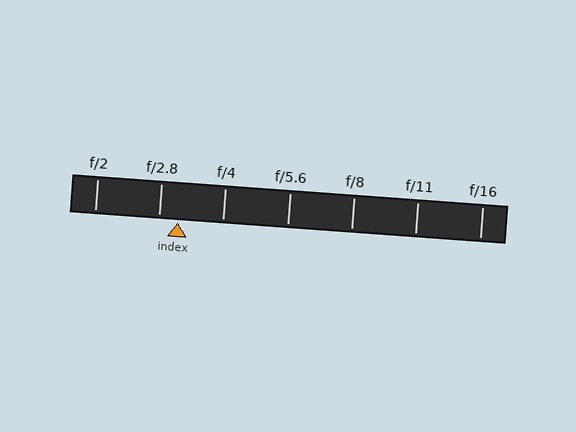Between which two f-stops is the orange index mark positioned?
The index mark is between f/2.8 and f/4.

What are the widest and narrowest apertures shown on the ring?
The widest aperture shown is f/2 and the narrowest is f/16.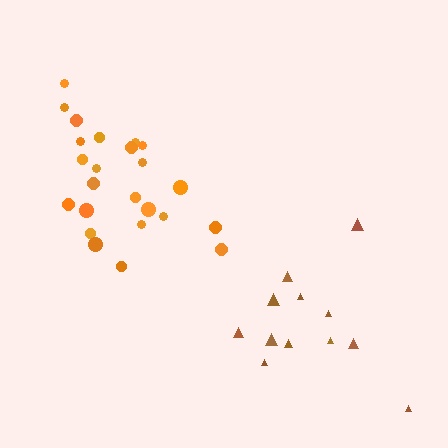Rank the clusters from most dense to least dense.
orange, brown.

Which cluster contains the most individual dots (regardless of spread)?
Orange (24).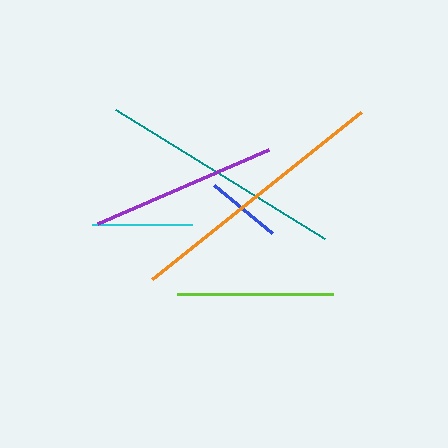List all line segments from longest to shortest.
From longest to shortest: orange, teal, purple, lime, cyan, blue.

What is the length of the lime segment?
The lime segment is approximately 156 pixels long.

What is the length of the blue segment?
The blue segment is approximately 76 pixels long.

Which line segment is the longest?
The orange line is the longest at approximately 268 pixels.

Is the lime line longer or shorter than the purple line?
The purple line is longer than the lime line.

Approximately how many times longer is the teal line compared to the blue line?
The teal line is approximately 3.2 times the length of the blue line.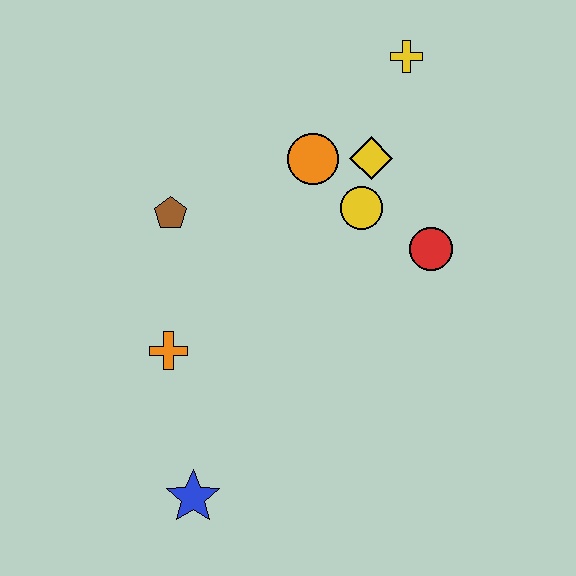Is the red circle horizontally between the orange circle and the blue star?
No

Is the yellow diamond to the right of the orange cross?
Yes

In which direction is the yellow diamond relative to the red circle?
The yellow diamond is above the red circle.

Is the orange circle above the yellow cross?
No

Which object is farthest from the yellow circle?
The blue star is farthest from the yellow circle.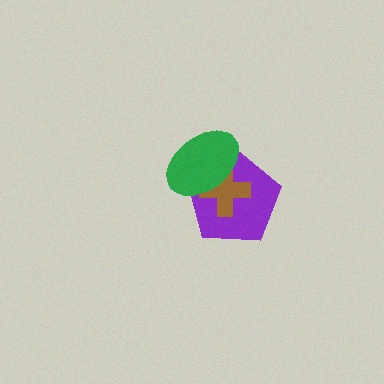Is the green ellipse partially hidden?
No, no other shape covers it.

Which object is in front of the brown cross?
The green ellipse is in front of the brown cross.